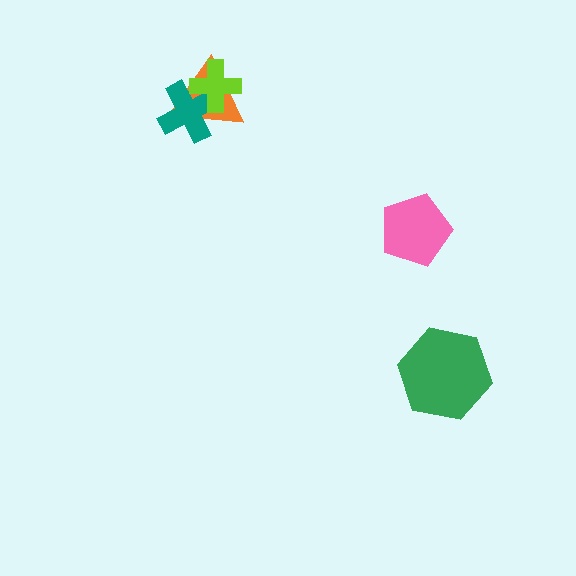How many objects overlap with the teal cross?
2 objects overlap with the teal cross.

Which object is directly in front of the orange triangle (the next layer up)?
The teal cross is directly in front of the orange triangle.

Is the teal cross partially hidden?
Yes, it is partially covered by another shape.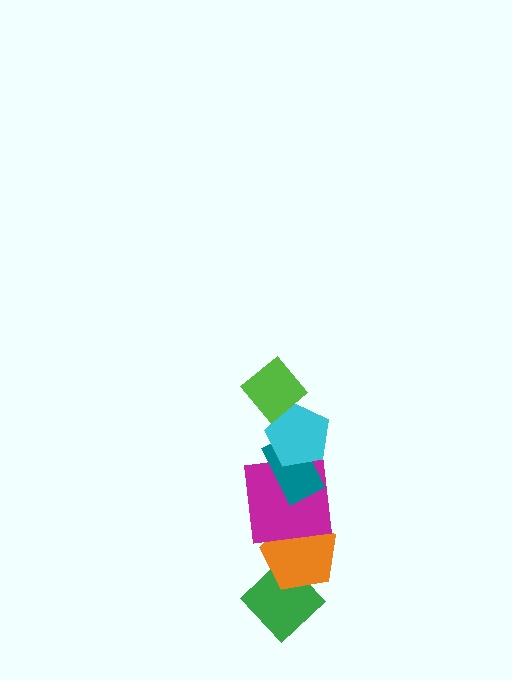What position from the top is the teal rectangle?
The teal rectangle is 3rd from the top.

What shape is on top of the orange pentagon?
The magenta square is on top of the orange pentagon.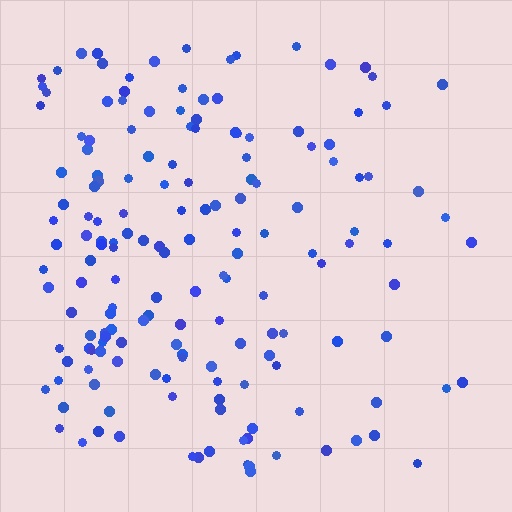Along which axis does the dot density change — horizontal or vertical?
Horizontal.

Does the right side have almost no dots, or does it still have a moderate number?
Still a moderate number, just noticeably fewer than the left.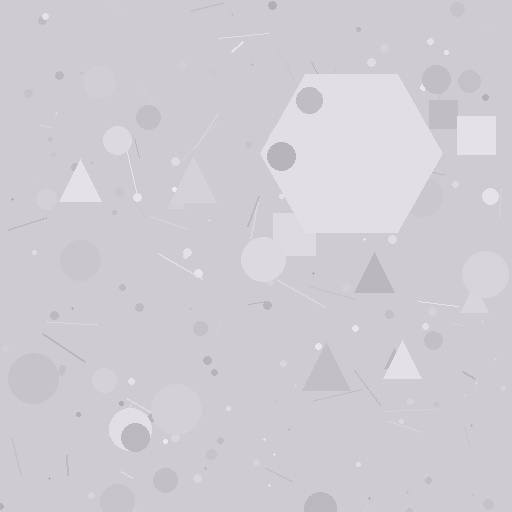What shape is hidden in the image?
A hexagon is hidden in the image.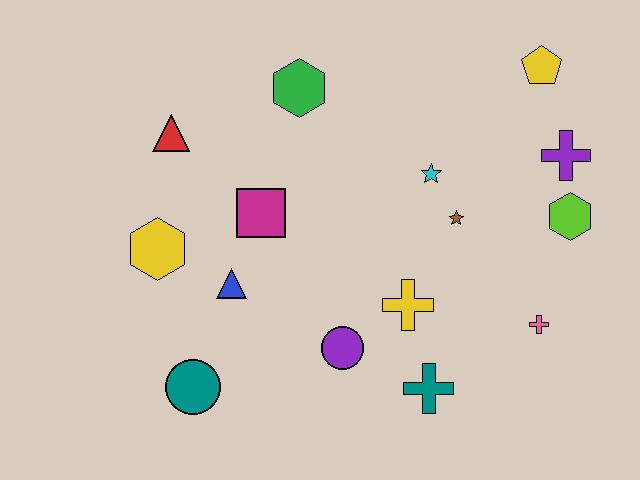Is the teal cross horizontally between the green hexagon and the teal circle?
No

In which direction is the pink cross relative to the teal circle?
The pink cross is to the right of the teal circle.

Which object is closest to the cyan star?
The brown star is closest to the cyan star.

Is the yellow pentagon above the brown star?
Yes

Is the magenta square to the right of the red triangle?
Yes